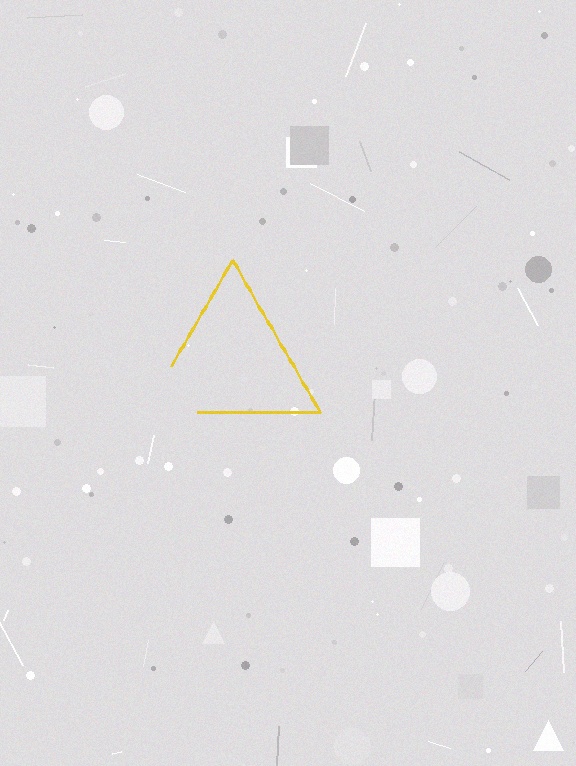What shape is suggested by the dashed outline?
The dashed outline suggests a triangle.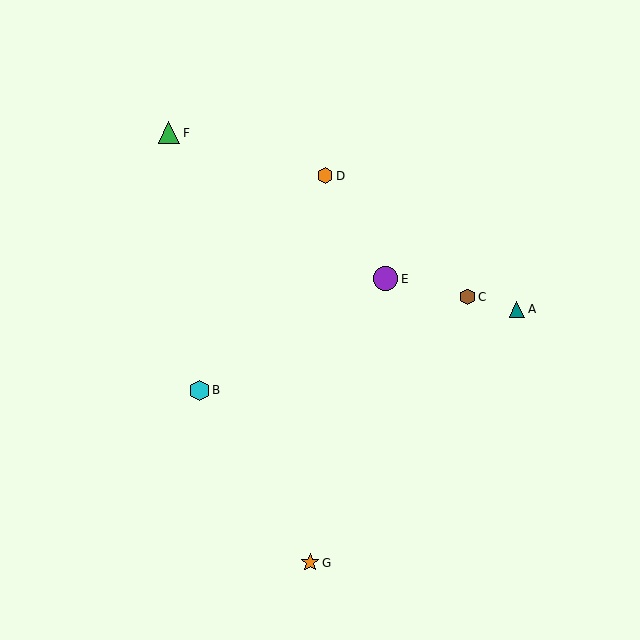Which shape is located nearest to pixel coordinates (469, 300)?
The brown hexagon (labeled C) at (468, 297) is nearest to that location.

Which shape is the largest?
The purple circle (labeled E) is the largest.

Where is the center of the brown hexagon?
The center of the brown hexagon is at (468, 297).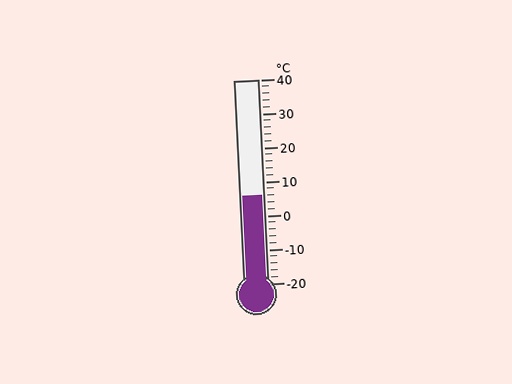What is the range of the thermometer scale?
The thermometer scale ranges from -20°C to 40°C.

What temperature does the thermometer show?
The thermometer shows approximately 6°C.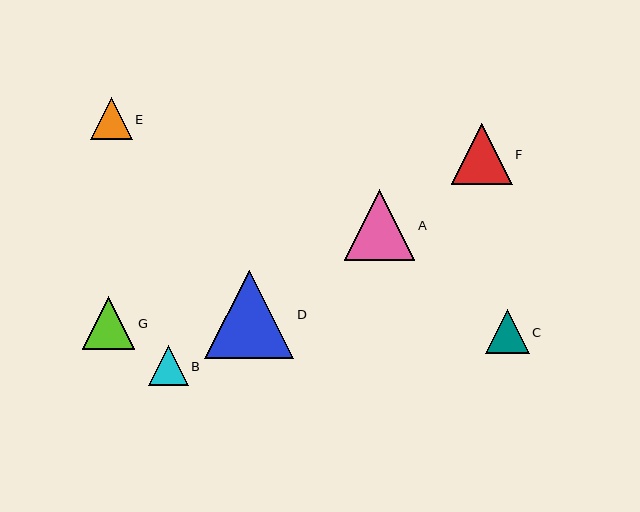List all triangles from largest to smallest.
From largest to smallest: D, A, F, G, C, E, B.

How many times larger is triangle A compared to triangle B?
Triangle A is approximately 1.8 times the size of triangle B.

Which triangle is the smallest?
Triangle B is the smallest with a size of approximately 40 pixels.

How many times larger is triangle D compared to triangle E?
Triangle D is approximately 2.1 times the size of triangle E.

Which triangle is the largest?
Triangle D is the largest with a size of approximately 89 pixels.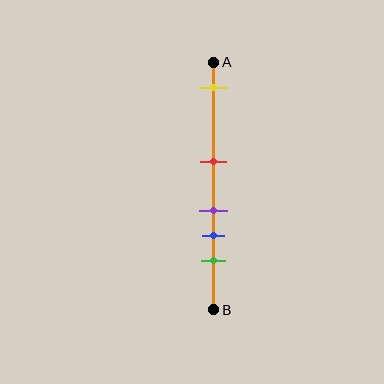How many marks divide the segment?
There are 5 marks dividing the segment.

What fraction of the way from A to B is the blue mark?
The blue mark is approximately 70% (0.7) of the way from A to B.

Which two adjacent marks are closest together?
The purple and blue marks are the closest adjacent pair.